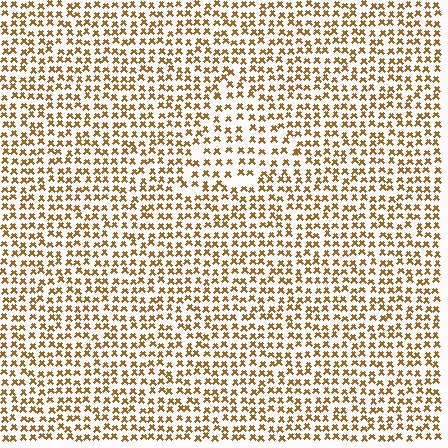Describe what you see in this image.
The image contains small brown elements arranged at two different densities. A triangle-shaped region is visible where the elements are less densely packed than the surrounding area.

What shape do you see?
I see a triangle.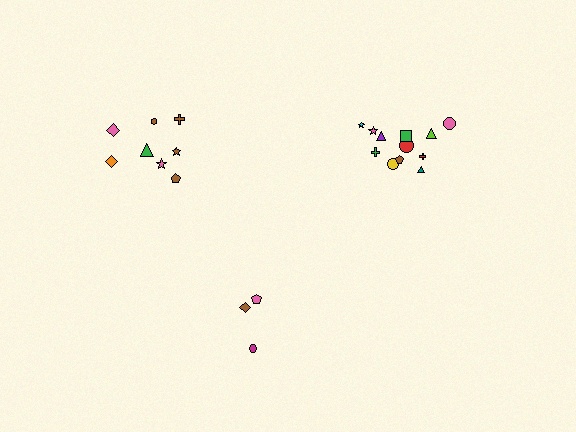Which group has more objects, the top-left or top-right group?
The top-right group.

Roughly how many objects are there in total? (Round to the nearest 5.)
Roughly 25 objects in total.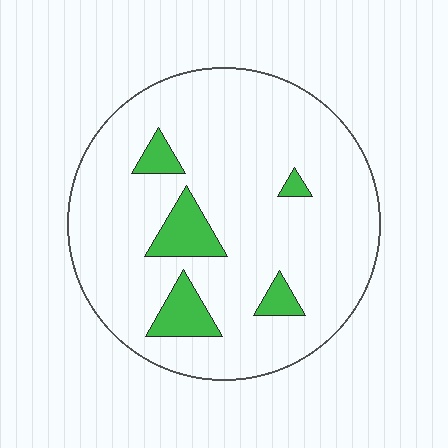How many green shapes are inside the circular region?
5.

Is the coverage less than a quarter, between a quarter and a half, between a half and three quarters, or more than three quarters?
Less than a quarter.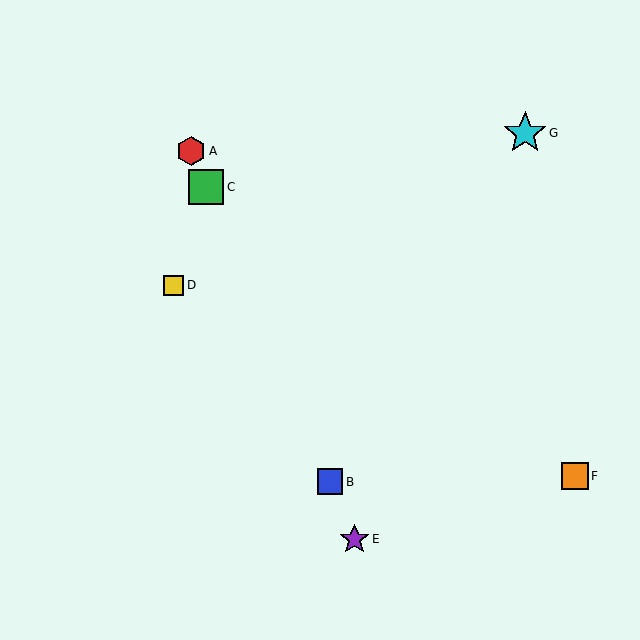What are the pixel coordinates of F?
Object F is at (575, 476).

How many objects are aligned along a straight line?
4 objects (A, B, C, E) are aligned along a straight line.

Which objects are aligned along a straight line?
Objects A, B, C, E are aligned along a straight line.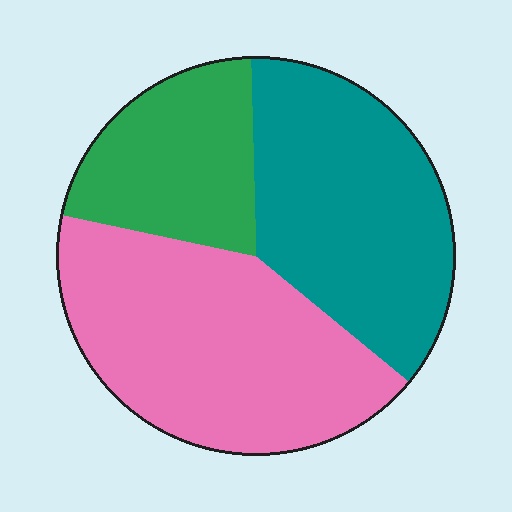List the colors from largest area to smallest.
From largest to smallest: pink, teal, green.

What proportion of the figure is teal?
Teal covers around 35% of the figure.